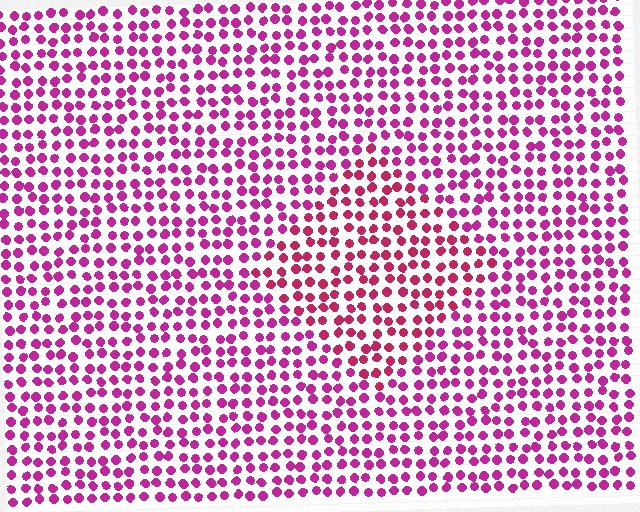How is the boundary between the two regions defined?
The boundary is defined purely by a slight shift in hue (about 23 degrees). Spacing, size, and orientation are identical on both sides.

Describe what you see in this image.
The image is filled with small magenta elements in a uniform arrangement. A diamond-shaped region is visible where the elements are tinted to a slightly different hue, forming a subtle color boundary.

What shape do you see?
I see a diamond.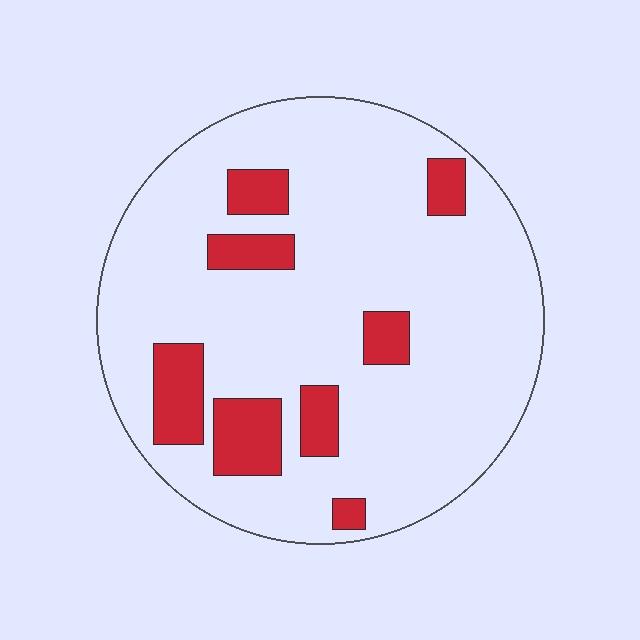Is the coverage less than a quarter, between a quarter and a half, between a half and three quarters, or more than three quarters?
Less than a quarter.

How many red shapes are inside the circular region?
8.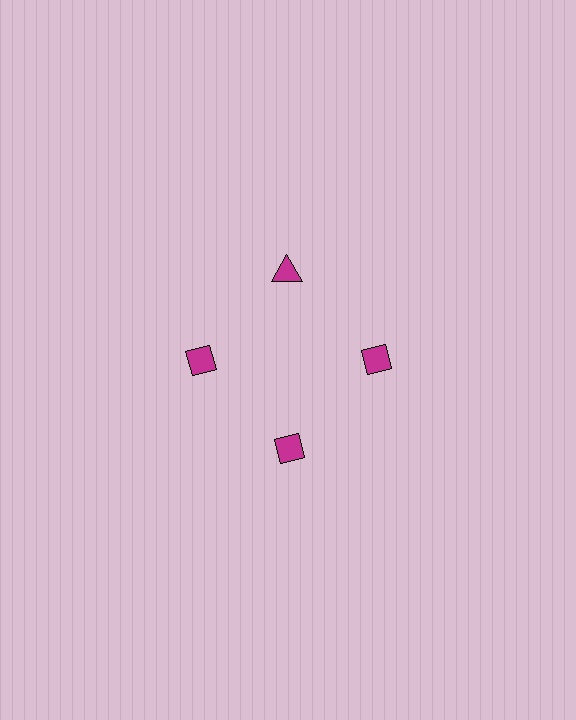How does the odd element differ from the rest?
It has a different shape: triangle instead of diamond.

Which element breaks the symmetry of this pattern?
The magenta triangle at roughly the 12 o'clock position breaks the symmetry. All other shapes are magenta diamonds.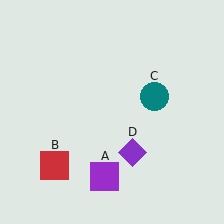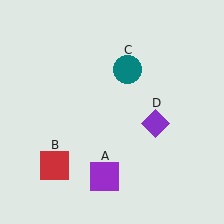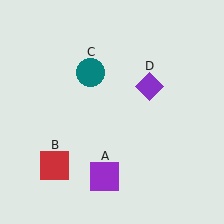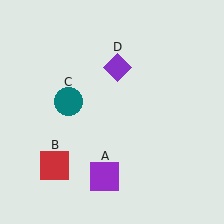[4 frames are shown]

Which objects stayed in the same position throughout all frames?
Purple square (object A) and red square (object B) remained stationary.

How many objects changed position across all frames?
2 objects changed position: teal circle (object C), purple diamond (object D).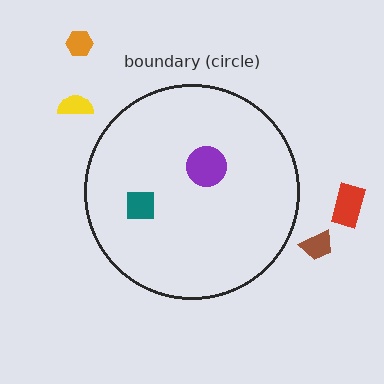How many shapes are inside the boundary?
2 inside, 4 outside.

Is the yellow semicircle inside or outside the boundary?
Outside.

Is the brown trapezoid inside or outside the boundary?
Outside.